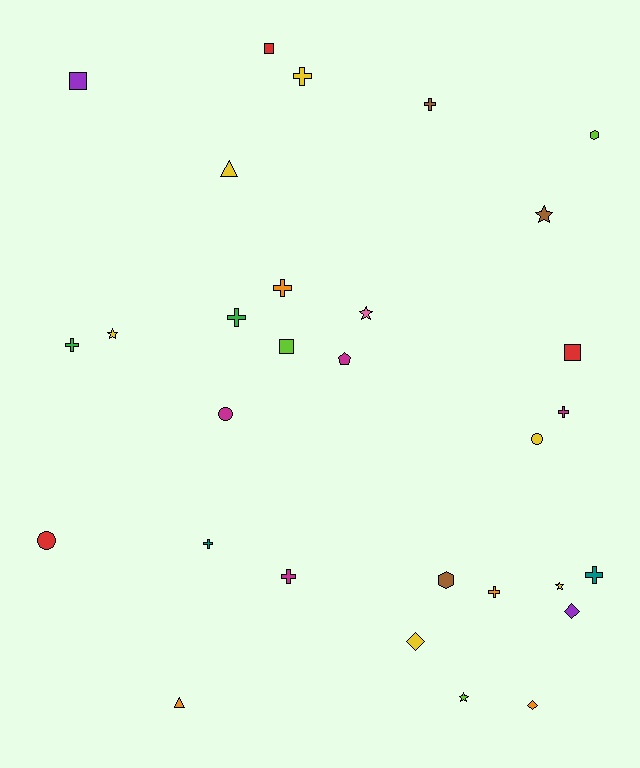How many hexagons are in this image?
There are 2 hexagons.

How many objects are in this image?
There are 30 objects.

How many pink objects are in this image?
There is 1 pink object.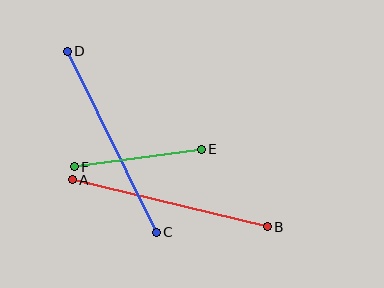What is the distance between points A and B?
The distance is approximately 201 pixels.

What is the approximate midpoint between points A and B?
The midpoint is at approximately (170, 203) pixels.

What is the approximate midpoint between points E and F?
The midpoint is at approximately (138, 158) pixels.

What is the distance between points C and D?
The distance is approximately 202 pixels.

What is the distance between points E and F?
The distance is approximately 129 pixels.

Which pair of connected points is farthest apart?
Points C and D are farthest apart.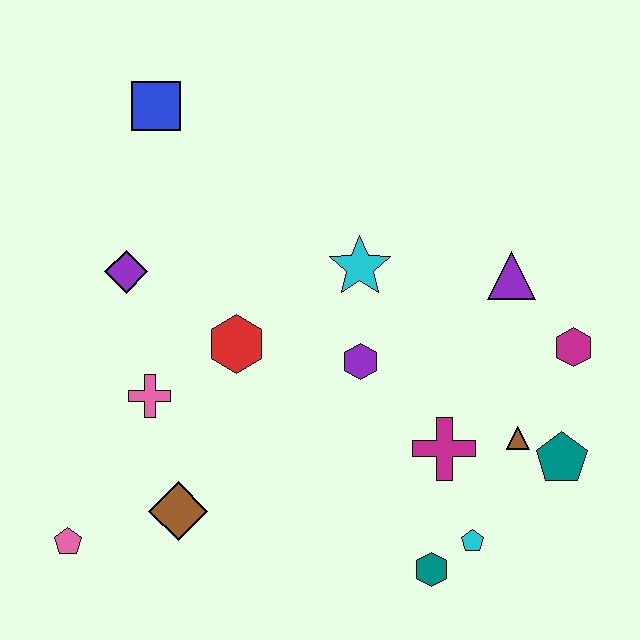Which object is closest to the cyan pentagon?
The teal hexagon is closest to the cyan pentagon.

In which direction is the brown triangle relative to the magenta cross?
The brown triangle is to the right of the magenta cross.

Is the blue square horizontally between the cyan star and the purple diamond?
Yes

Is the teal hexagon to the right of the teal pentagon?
No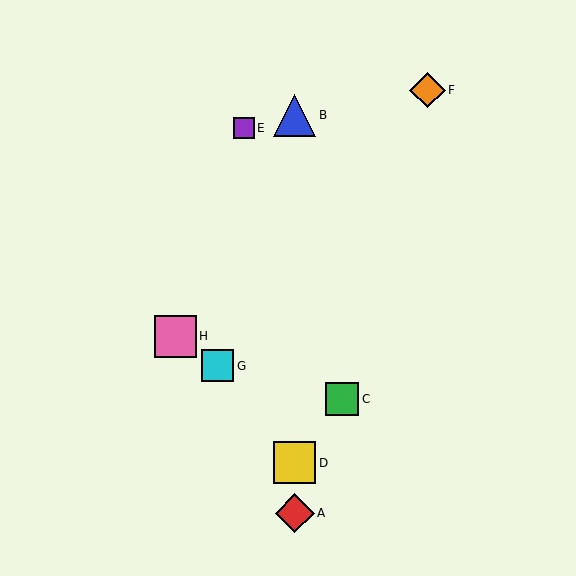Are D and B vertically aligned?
Yes, both are at x≈295.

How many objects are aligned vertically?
3 objects (A, B, D) are aligned vertically.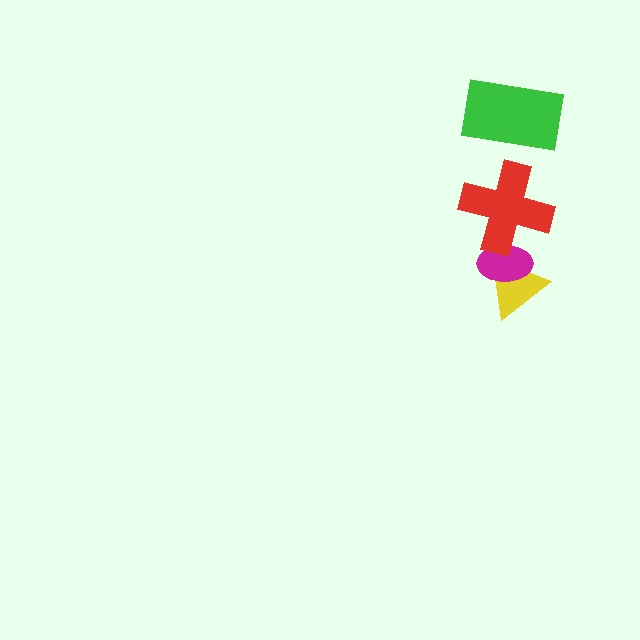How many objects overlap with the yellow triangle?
1 object overlaps with the yellow triangle.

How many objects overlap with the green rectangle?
0 objects overlap with the green rectangle.